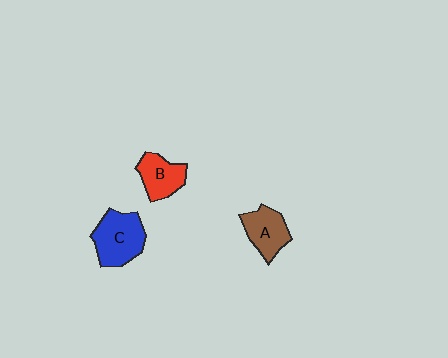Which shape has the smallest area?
Shape B (red).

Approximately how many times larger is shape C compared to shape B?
Approximately 1.4 times.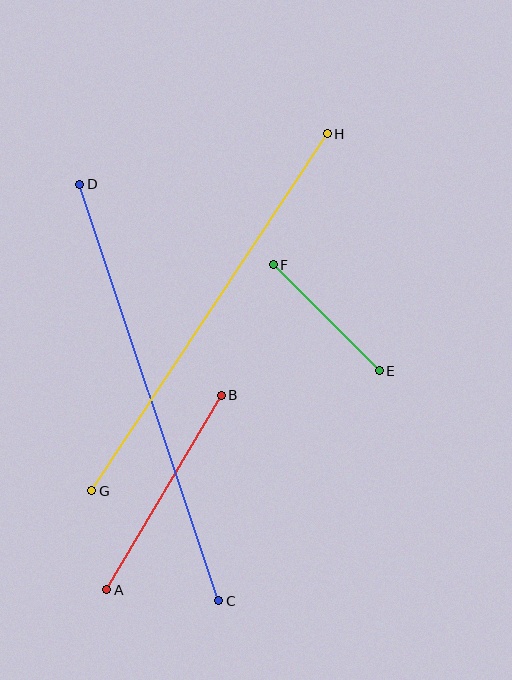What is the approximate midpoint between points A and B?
The midpoint is at approximately (164, 493) pixels.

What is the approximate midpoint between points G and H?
The midpoint is at approximately (210, 312) pixels.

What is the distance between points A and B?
The distance is approximately 226 pixels.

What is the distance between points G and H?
The distance is approximately 427 pixels.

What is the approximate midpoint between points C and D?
The midpoint is at approximately (149, 392) pixels.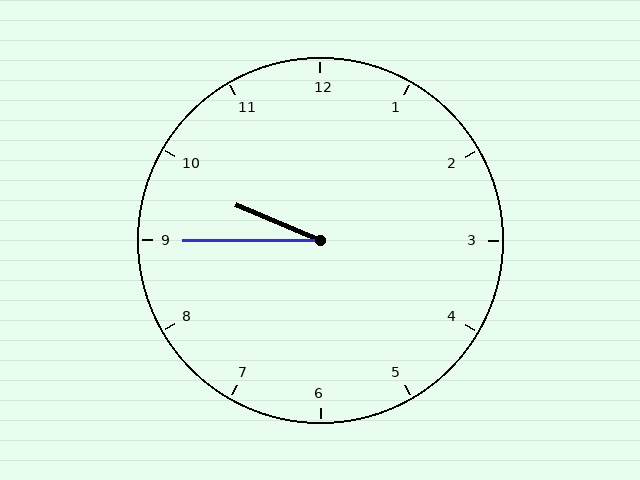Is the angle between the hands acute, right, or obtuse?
It is acute.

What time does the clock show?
9:45.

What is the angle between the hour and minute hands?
Approximately 22 degrees.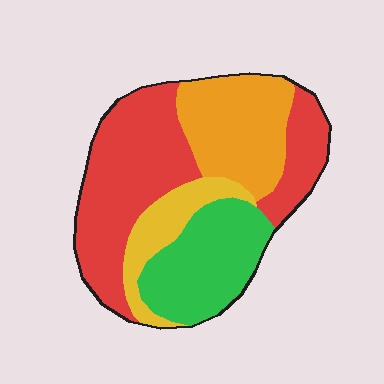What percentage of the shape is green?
Green covers around 25% of the shape.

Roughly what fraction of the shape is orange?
Orange takes up less than a quarter of the shape.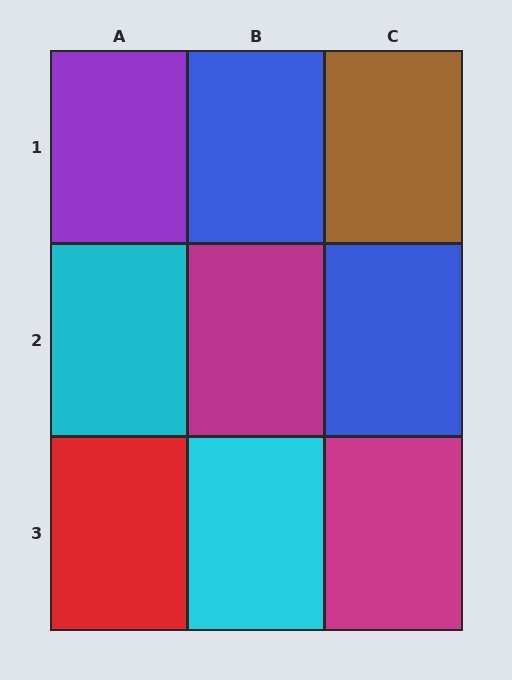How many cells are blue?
2 cells are blue.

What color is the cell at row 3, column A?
Red.